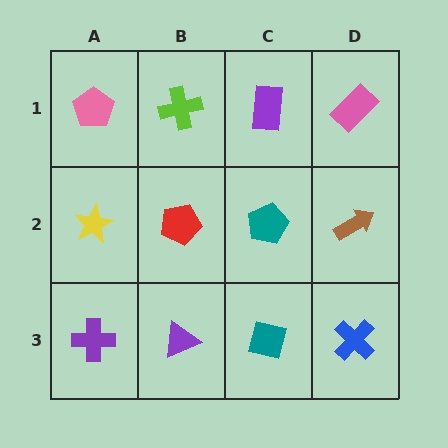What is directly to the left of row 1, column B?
A pink pentagon.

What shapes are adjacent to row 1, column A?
A yellow star (row 2, column A), a lime cross (row 1, column B).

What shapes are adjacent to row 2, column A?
A pink pentagon (row 1, column A), a purple cross (row 3, column A), a red pentagon (row 2, column B).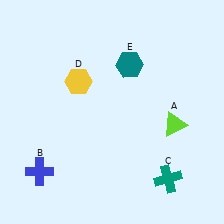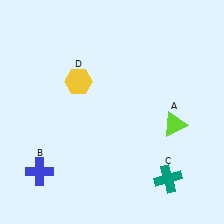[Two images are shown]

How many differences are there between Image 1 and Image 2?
There is 1 difference between the two images.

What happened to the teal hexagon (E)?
The teal hexagon (E) was removed in Image 2. It was in the top-right area of Image 1.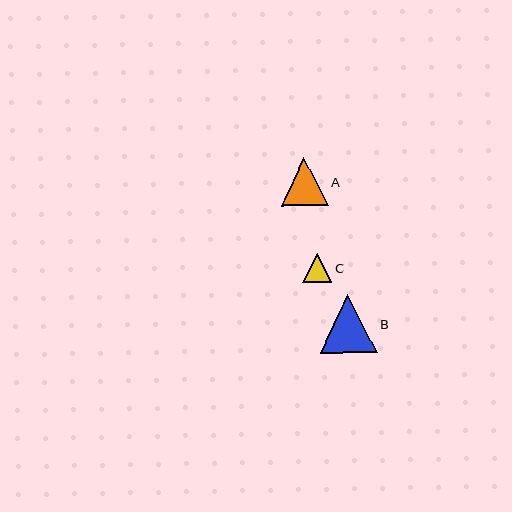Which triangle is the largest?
Triangle B is the largest with a size of approximately 58 pixels.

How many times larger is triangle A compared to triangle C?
Triangle A is approximately 1.6 times the size of triangle C.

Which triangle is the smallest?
Triangle C is the smallest with a size of approximately 29 pixels.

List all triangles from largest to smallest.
From largest to smallest: B, A, C.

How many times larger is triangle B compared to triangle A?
Triangle B is approximately 1.2 times the size of triangle A.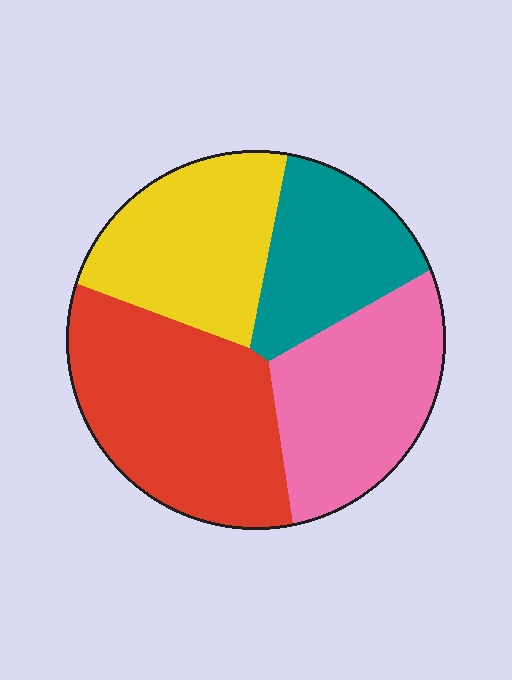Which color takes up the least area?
Teal, at roughly 20%.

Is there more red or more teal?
Red.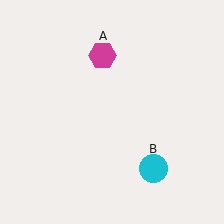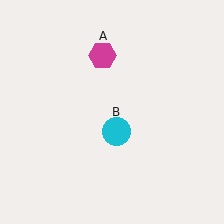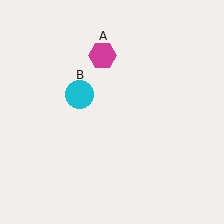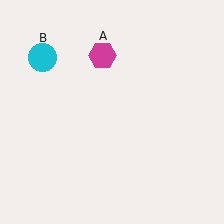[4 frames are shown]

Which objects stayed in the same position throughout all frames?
Magenta hexagon (object A) remained stationary.